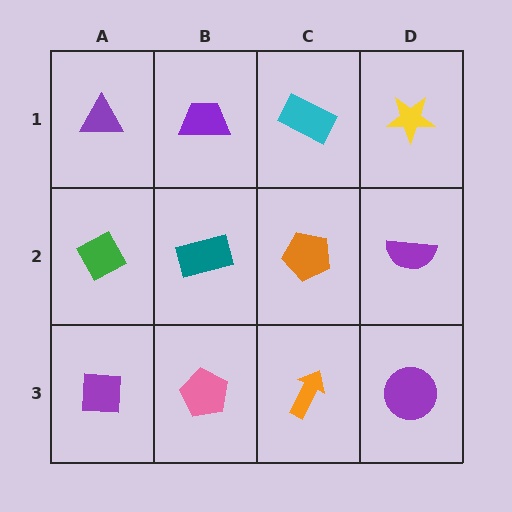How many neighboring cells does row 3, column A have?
2.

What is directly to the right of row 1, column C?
A yellow star.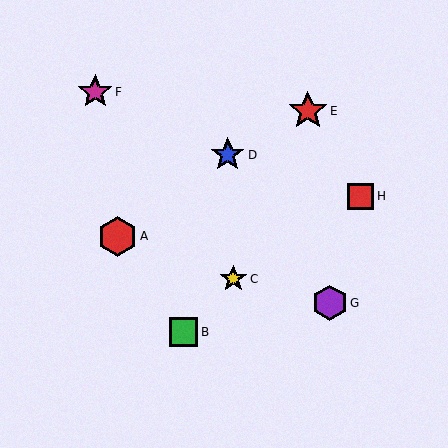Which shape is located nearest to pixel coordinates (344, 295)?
The purple hexagon (labeled G) at (330, 303) is nearest to that location.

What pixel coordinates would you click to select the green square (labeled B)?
Click at (184, 332) to select the green square B.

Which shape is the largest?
The red hexagon (labeled A) is the largest.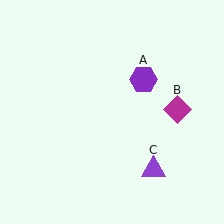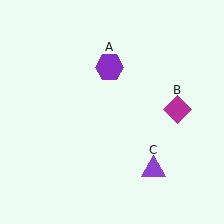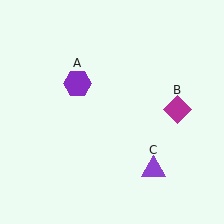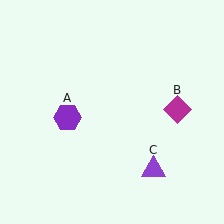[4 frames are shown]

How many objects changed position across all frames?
1 object changed position: purple hexagon (object A).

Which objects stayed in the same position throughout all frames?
Magenta diamond (object B) and purple triangle (object C) remained stationary.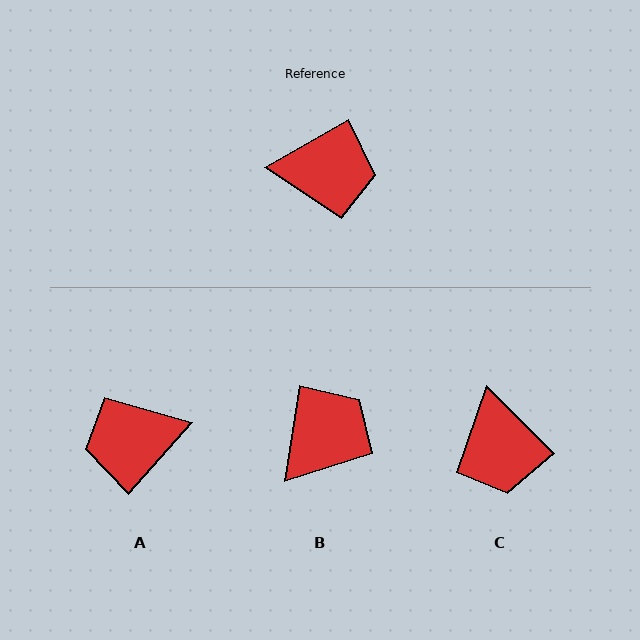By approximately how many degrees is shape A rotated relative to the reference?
Approximately 162 degrees clockwise.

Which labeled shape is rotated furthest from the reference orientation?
A, about 162 degrees away.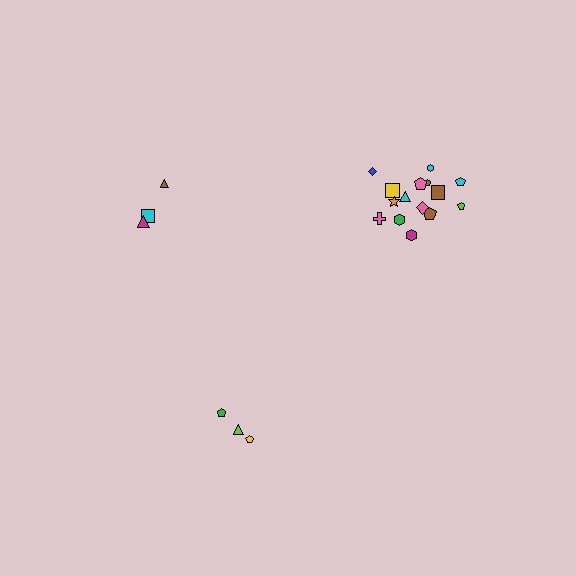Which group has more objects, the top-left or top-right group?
The top-right group.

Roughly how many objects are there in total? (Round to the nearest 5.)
Roughly 20 objects in total.